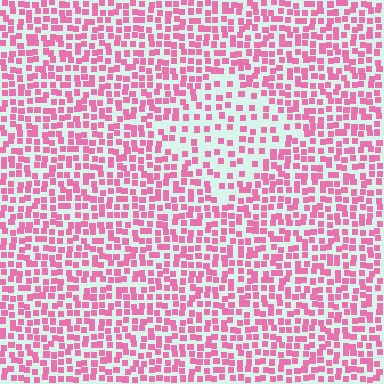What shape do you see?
I see a diamond.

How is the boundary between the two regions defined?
The boundary is defined by a change in element density (approximately 1.9x ratio). All elements are the same color, size, and shape.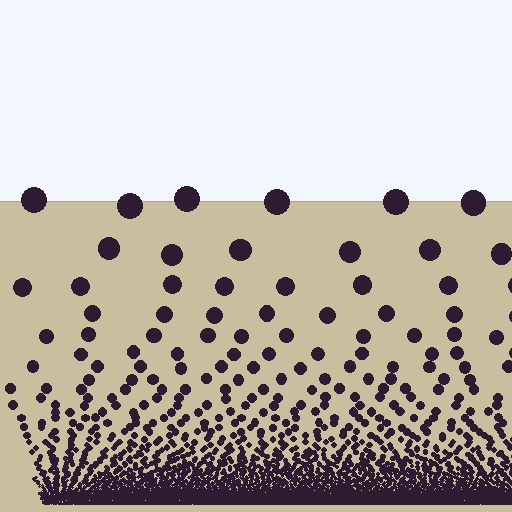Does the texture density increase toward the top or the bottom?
Density increases toward the bottom.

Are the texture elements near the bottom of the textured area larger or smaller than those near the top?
Smaller. The gradient is inverted — elements near the bottom are smaller and denser.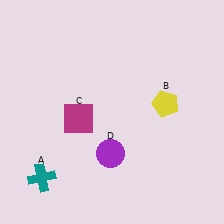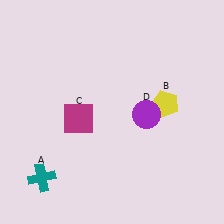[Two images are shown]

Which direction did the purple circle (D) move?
The purple circle (D) moved up.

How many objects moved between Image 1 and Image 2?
1 object moved between the two images.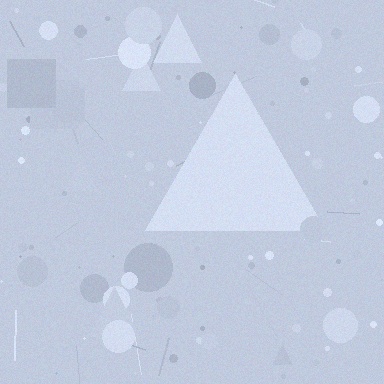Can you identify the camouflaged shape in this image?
The camouflaged shape is a triangle.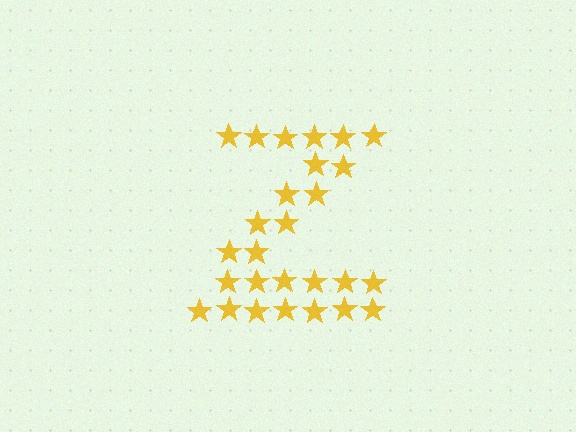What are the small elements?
The small elements are stars.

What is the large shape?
The large shape is the letter Z.